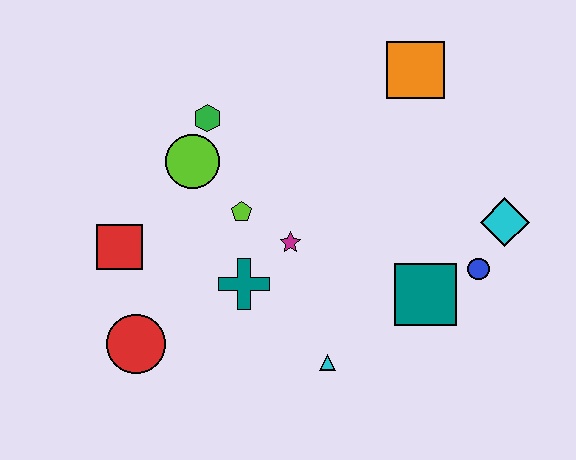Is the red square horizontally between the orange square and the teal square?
No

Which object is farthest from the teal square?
The red square is farthest from the teal square.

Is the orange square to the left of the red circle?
No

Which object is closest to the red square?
The red circle is closest to the red square.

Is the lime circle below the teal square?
No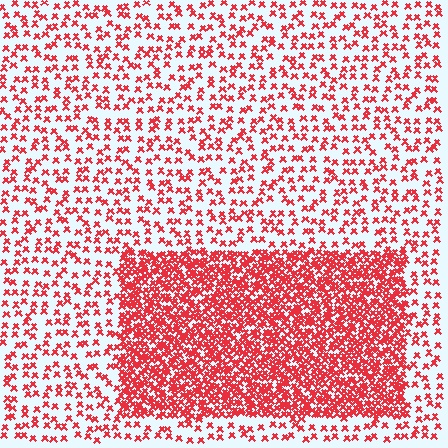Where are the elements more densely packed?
The elements are more densely packed inside the rectangle boundary.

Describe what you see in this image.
The image contains small red elements arranged at two different densities. A rectangle-shaped region is visible where the elements are more densely packed than the surrounding area.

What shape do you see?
I see a rectangle.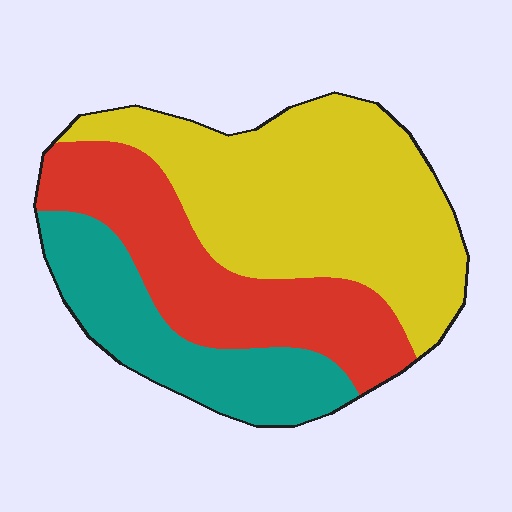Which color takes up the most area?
Yellow, at roughly 45%.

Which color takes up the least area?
Teal, at roughly 25%.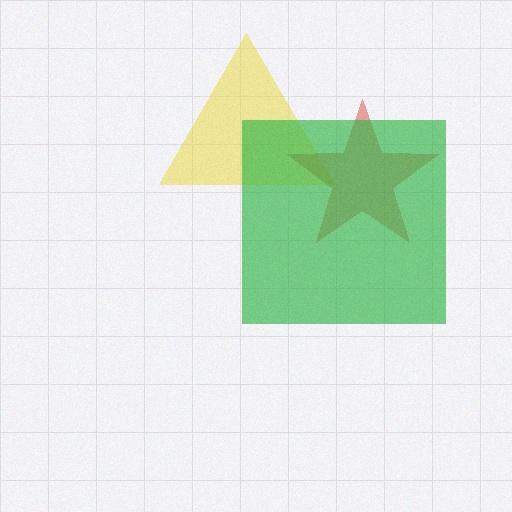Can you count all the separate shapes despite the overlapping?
Yes, there are 3 separate shapes.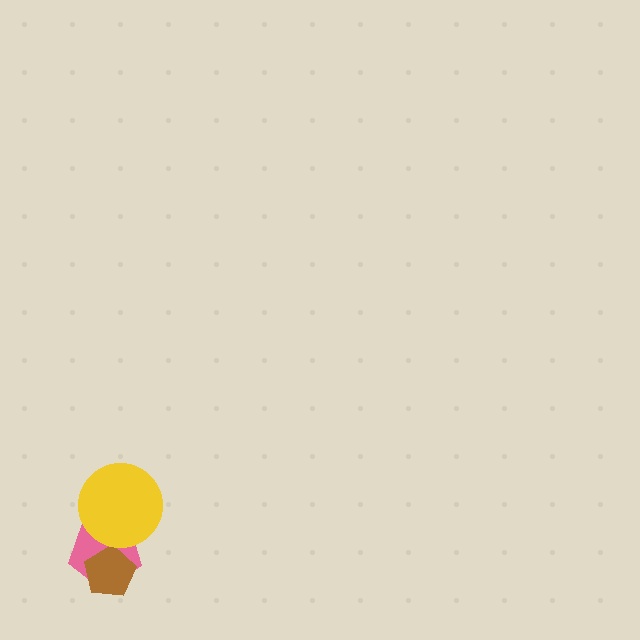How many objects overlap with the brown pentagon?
1 object overlaps with the brown pentagon.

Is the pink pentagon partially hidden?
Yes, it is partially covered by another shape.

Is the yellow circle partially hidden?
No, no other shape covers it.